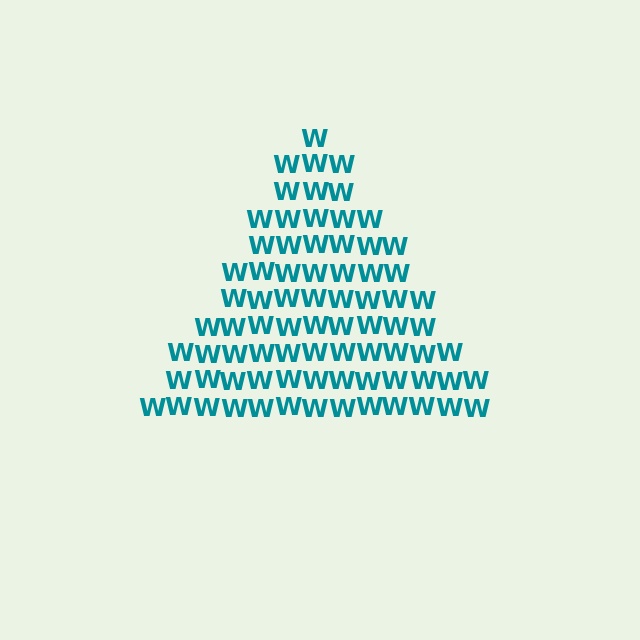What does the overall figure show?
The overall figure shows a triangle.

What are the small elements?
The small elements are letter W's.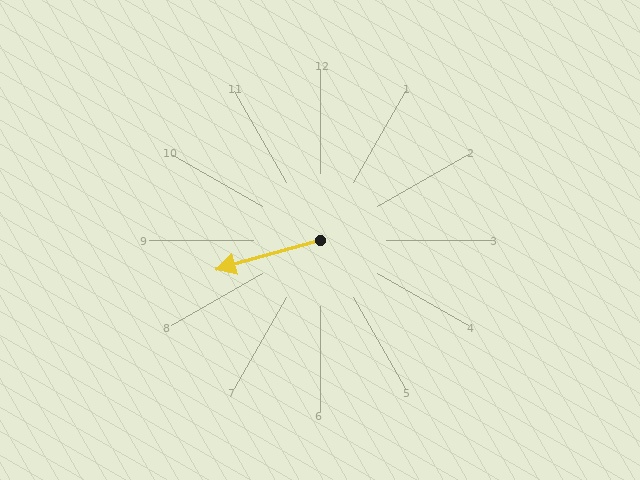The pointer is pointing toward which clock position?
Roughly 8 o'clock.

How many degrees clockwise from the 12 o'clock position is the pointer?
Approximately 254 degrees.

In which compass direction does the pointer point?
West.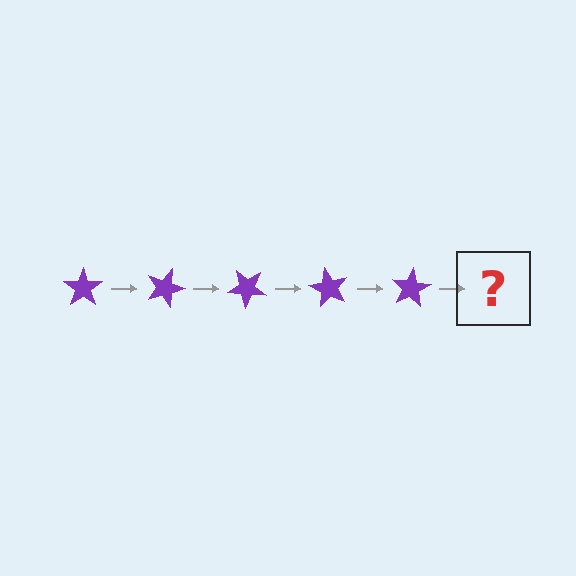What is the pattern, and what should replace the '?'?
The pattern is that the star rotates 20 degrees each step. The '?' should be a purple star rotated 100 degrees.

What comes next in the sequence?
The next element should be a purple star rotated 100 degrees.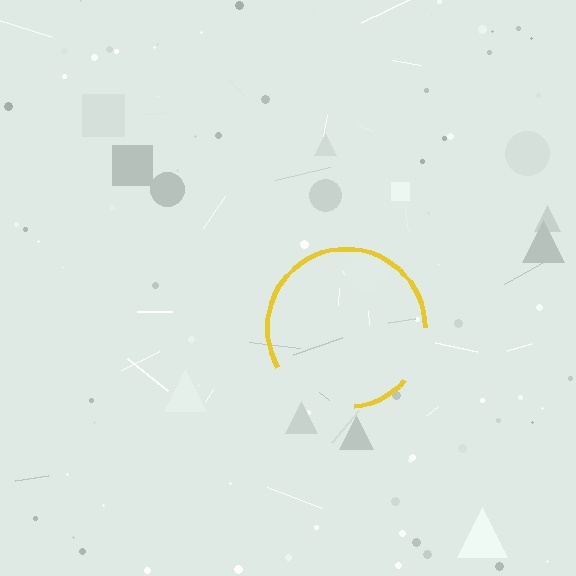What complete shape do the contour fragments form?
The contour fragments form a circle.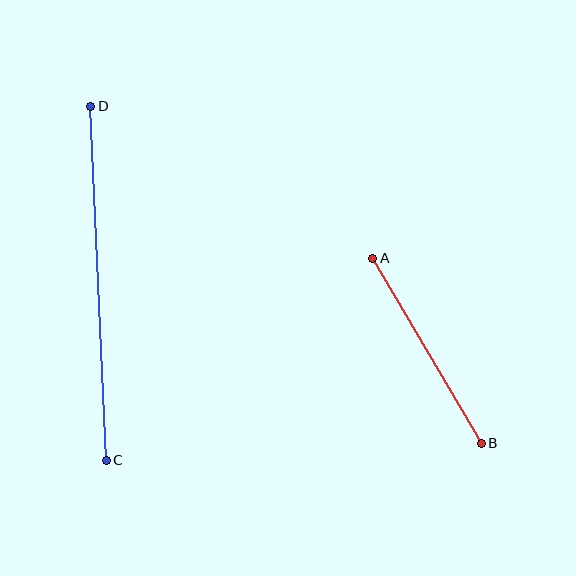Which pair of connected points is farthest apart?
Points C and D are farthest apart.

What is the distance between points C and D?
The distance is approximately 354 pixels.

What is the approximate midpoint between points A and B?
The midpoint is at approximately (427, 351) pixels.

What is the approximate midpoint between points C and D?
The midpoint is at approximately (99, 283) pixels.